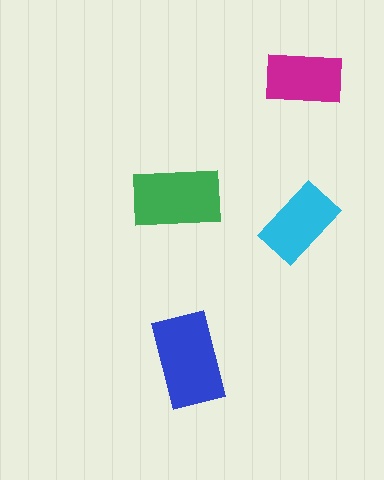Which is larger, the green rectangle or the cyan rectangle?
The green one.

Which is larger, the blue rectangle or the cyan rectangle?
The blue one.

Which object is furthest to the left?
The green rectangle is leftmost.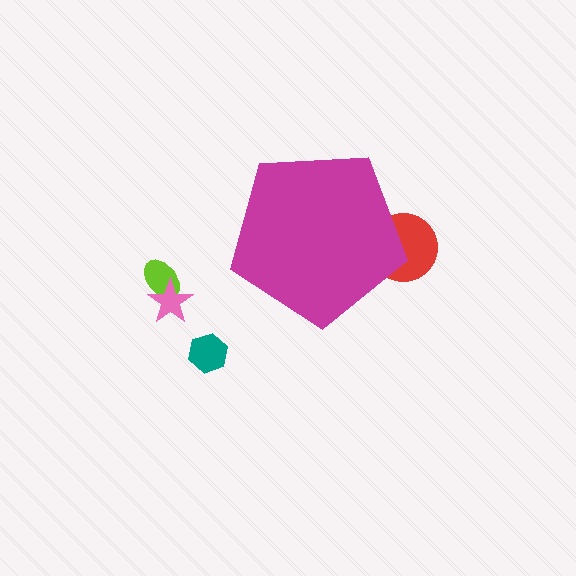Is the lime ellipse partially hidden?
No, the lime ellipse is fully visible.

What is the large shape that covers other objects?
A magenta pentagon.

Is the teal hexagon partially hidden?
No, the teal hexagon is fully visible.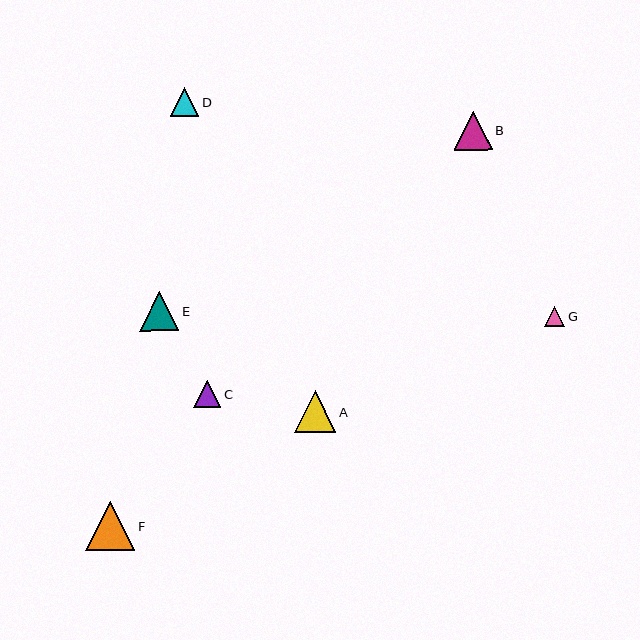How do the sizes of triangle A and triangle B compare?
Triangle A and triangle B are approximately the same size.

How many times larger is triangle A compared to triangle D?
Triangle A is approximately 1.5 times the size of triangle D.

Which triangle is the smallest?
Triangle G is the smallest with a size of approximately 21 pixels.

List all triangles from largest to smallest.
From largest to smallest: F, A, E, B, D, C, G.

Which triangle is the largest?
Triangle F is the largest with a size of approximately 49 pixels.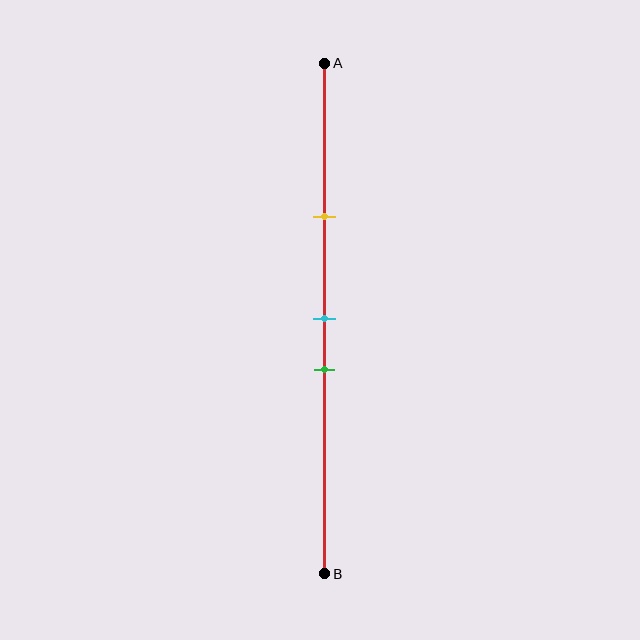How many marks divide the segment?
There are 3 marks dividing the segment.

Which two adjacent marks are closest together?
The cyan and green marks are the closest adjacent pair.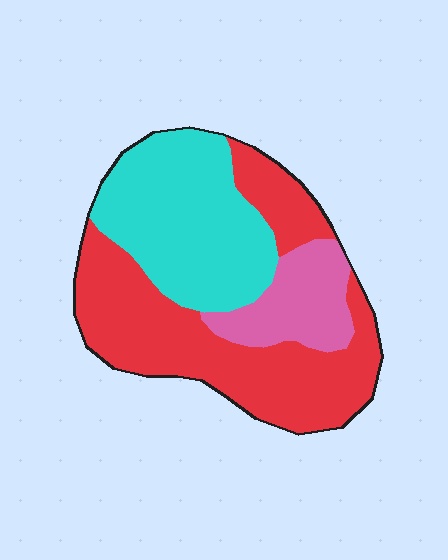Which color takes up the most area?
Red, at roughly 50%.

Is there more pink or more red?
Red.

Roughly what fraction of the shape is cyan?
Cyan covers about 35% of the shape.